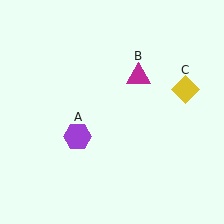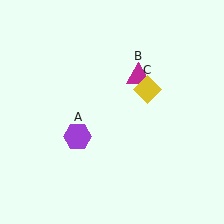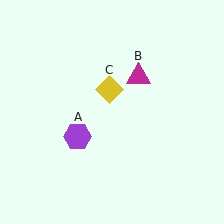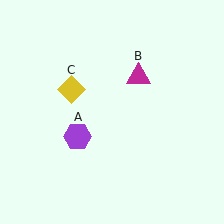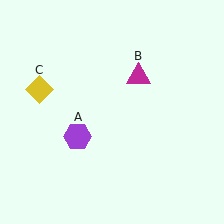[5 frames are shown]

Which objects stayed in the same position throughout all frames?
Purple hexagon (object A) and magenta triangle (object B) remained stationary.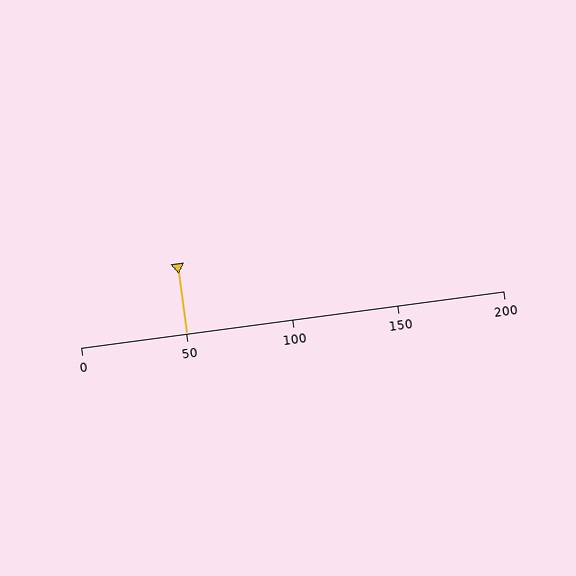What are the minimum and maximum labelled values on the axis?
The axis runs from 0 to 200.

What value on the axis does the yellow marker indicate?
The marker indicates approximately 50.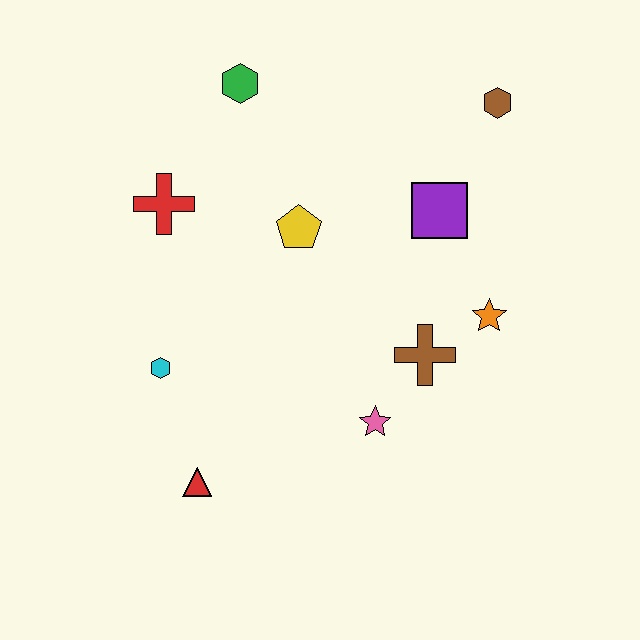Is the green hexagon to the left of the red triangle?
No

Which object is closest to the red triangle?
The cyan hexagon is closest to the red triangle.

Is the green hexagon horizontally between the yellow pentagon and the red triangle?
Yes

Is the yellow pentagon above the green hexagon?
No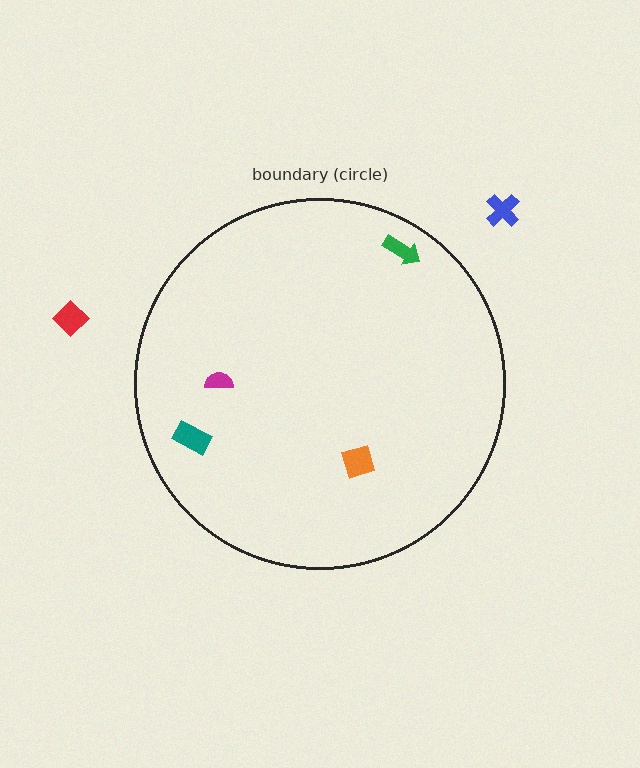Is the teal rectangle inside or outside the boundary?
Inside.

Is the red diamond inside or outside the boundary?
Outside.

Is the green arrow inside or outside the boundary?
Inside.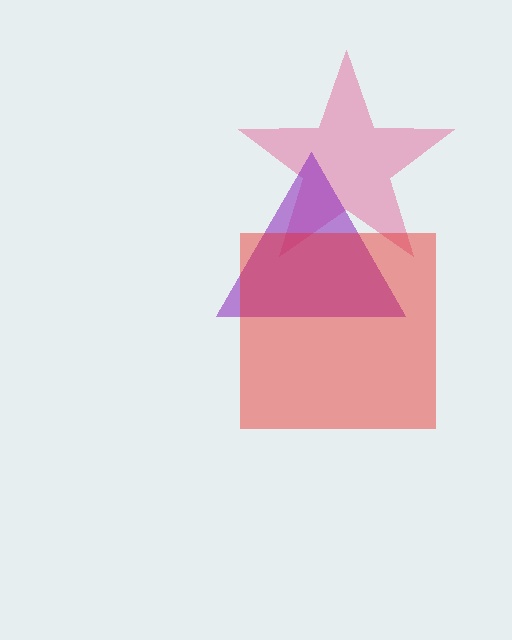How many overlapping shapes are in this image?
There are 3 overlapping shapes in the image.